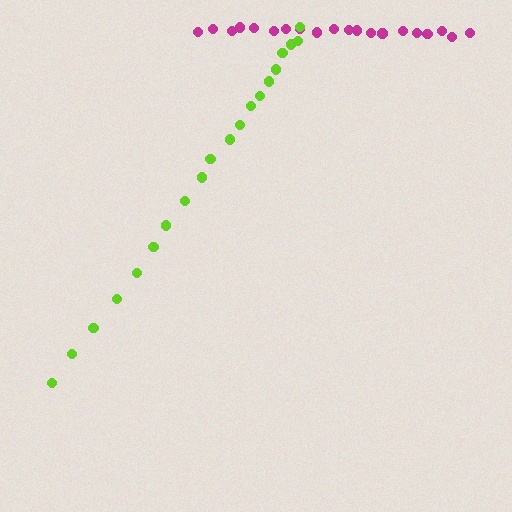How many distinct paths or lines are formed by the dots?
There are 2 distinct paths.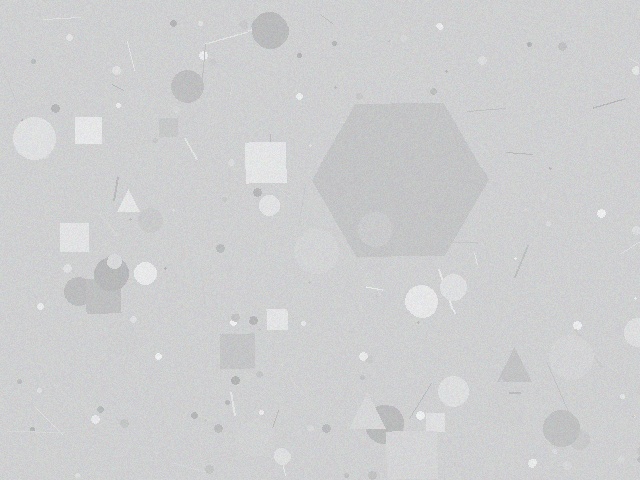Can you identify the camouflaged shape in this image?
The camouflaged shape is a hexagon.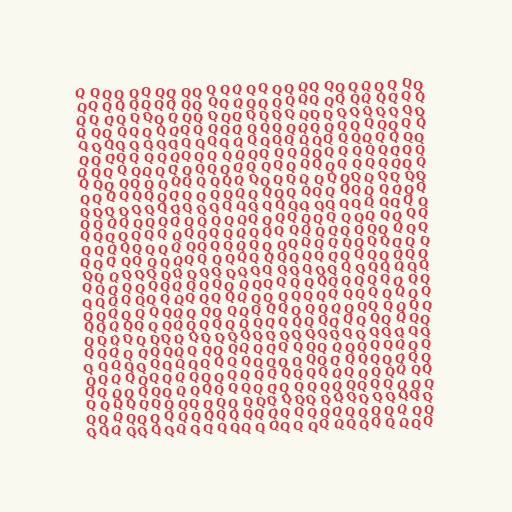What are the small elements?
The small elements are letter Q's.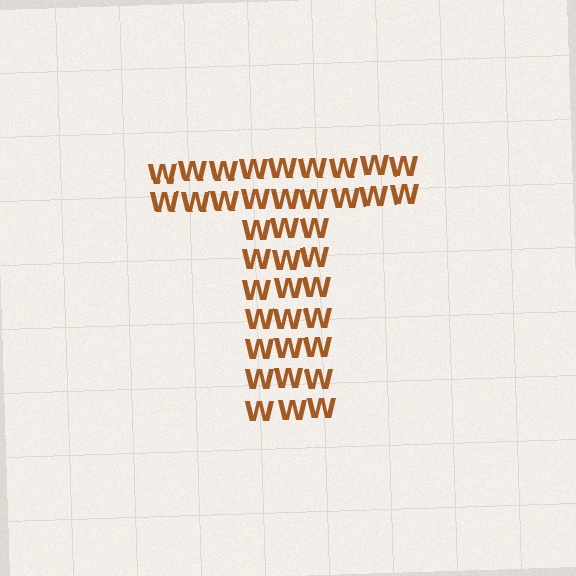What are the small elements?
The small elements are letter W's.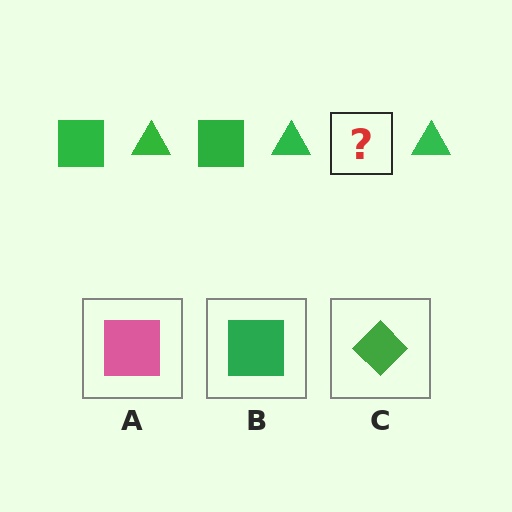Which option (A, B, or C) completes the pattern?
B.